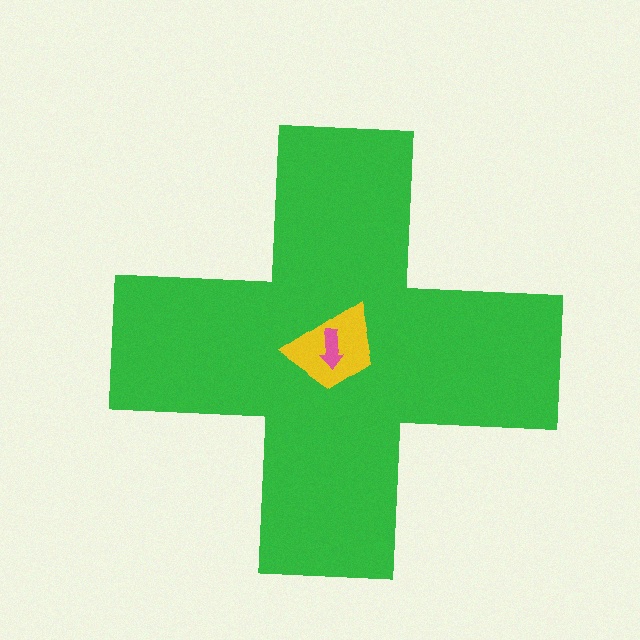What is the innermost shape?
The pink arrow.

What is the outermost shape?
The green cross.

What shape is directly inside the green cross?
The yellow trapezoid.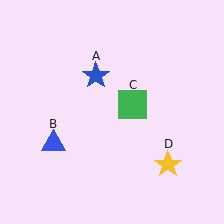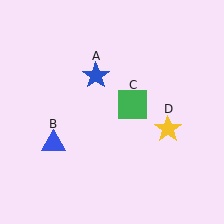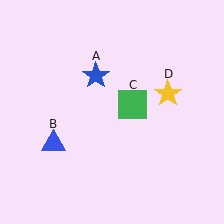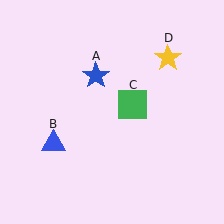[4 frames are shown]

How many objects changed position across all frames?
1 object changed position: yellow star (object D).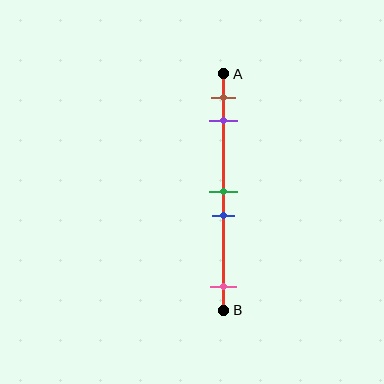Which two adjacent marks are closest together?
The green and blue marks are the closest adjacent pair.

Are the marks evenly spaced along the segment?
No, the marks are not evenly spaced.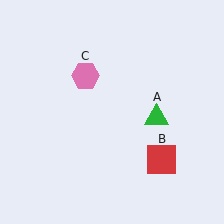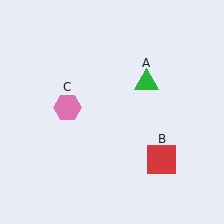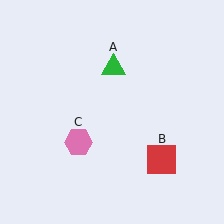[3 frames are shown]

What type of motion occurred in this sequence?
The green triangle (object A), pink hexagon (object C) rotated counterclockwise around the center of the scene.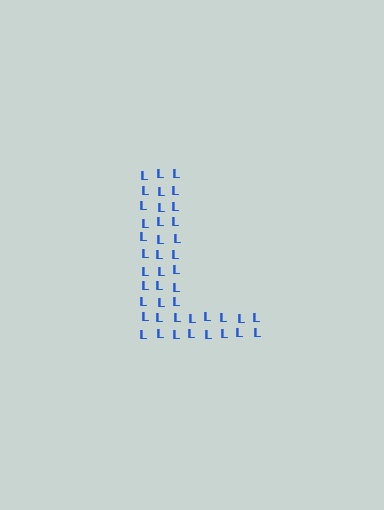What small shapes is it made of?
It is made of small letter L's.